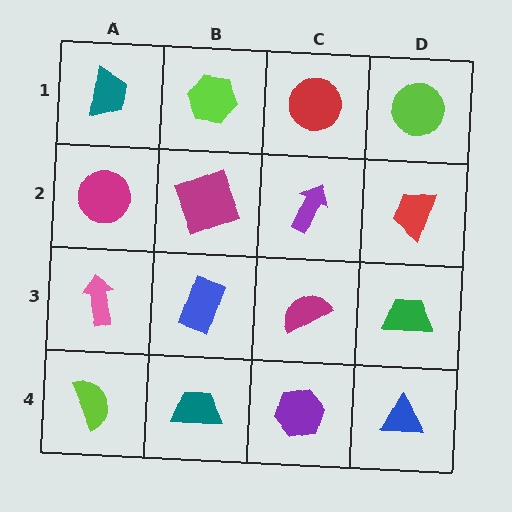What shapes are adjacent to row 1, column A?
A magenta circle (row 2, column A), a lime hexagon (row 1, column B).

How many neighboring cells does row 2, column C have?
4.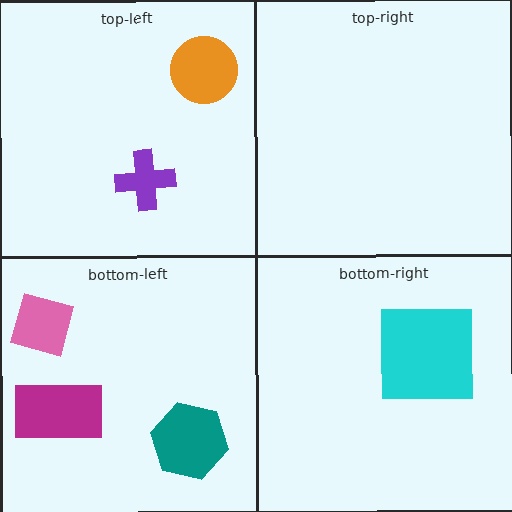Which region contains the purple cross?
The top-left region.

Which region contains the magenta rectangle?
The bottom-left region.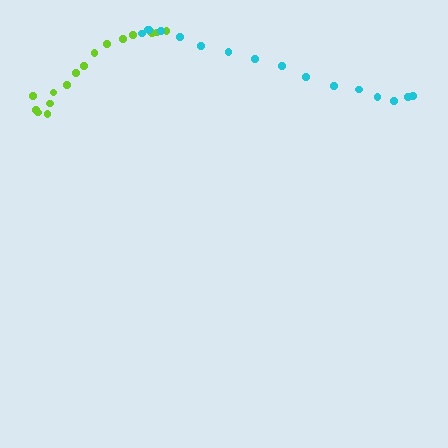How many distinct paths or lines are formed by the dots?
There are 2 distinct paths.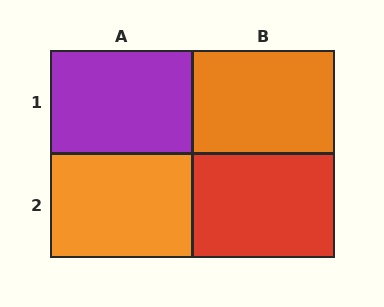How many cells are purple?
1 cell is purple.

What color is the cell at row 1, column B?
Orange.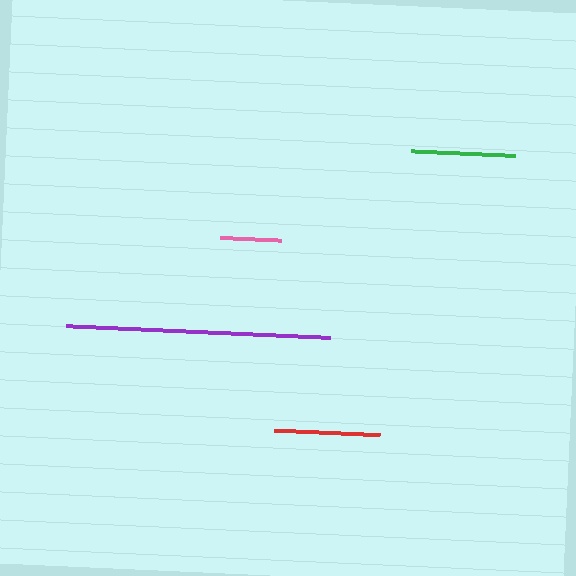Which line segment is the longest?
The purple line is the longest at approximately 264 pixels.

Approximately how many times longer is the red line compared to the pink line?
The red line is approximately 1.8 times the length of the pink line.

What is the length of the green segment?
The green segment is approximately 104 pixels long.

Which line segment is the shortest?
The pink line is the shortest at approximately 61 pixels.